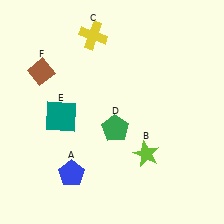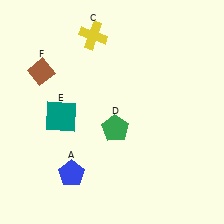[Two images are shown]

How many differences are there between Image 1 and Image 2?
There is 1 difference between the two images.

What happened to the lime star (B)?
The lime star (B) was removed in Image 2. It was in the bottom-right area of Image 1.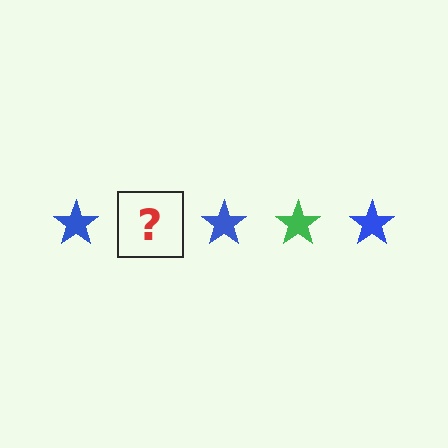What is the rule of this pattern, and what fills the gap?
The rule is that the pattern cycles through blue, green stars. The gap should be filled with a green star.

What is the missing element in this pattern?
The missing element is a green star.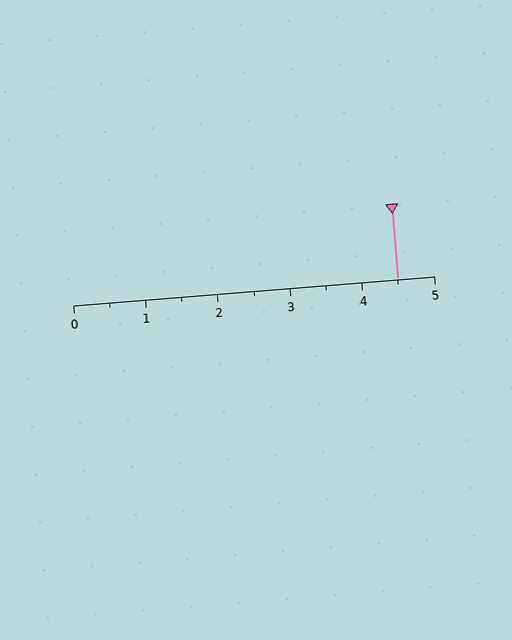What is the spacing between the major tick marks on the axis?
The major ticks are spaced 1 apart.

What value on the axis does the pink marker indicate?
The marker indicates approximately 4.5.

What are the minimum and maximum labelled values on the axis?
The axis runs from 0 to 5.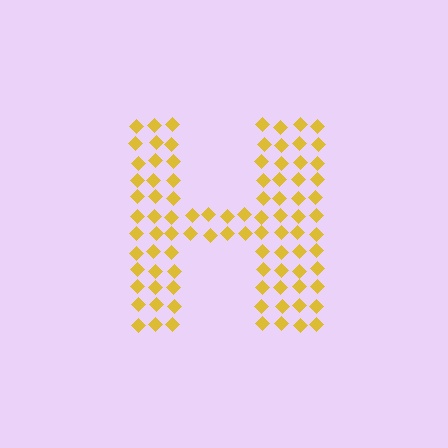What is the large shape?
The large shape is the letter H.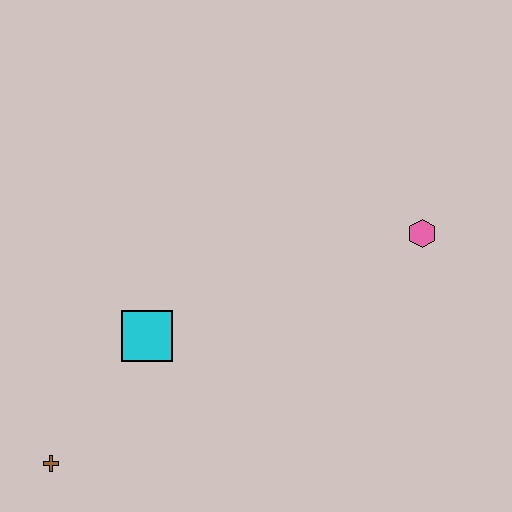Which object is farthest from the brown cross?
The pink hexagon is farthest from the brown cross.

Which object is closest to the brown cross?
The cyan square is closest to the brown cross.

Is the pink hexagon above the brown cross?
Yes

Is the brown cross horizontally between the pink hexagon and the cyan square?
No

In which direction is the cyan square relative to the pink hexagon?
The cyan square is to the left of the pink hexagon.